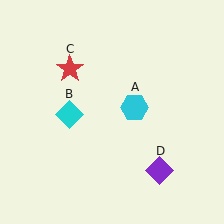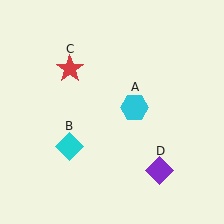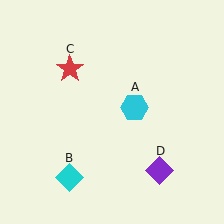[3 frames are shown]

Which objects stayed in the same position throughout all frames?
Cyan hexagon (object A) and red star (object C) and purple diamond (object D) remained stationary.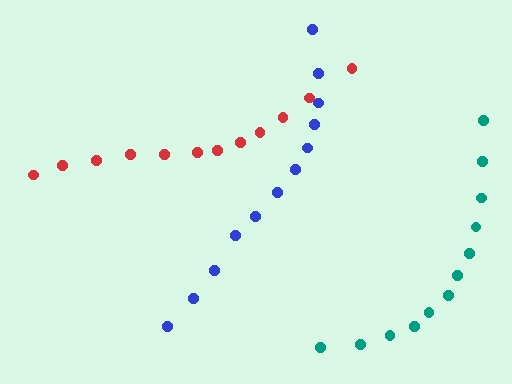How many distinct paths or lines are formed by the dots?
There are 3 distinct paths.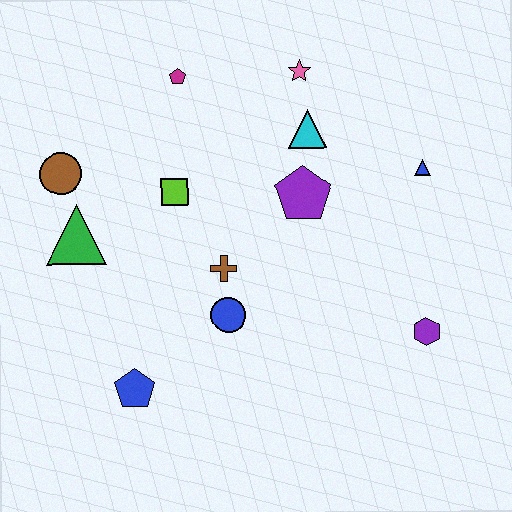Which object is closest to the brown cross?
The blue circle is closest to the brown cross.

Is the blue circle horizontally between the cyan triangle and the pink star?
No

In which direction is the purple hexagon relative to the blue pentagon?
The purple hexagon is to the right of the blue pentagon.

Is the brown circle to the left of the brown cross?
Yes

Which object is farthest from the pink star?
The blue pentagon is farthest from the pink star.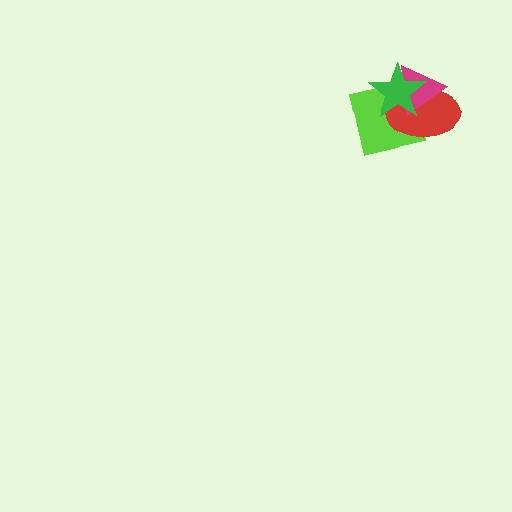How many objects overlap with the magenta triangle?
3 objects overlap with the magenta triangle.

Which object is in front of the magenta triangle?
The green star is in front of the magenta triangle.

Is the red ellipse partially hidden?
Yes, it is partially covered by another shape.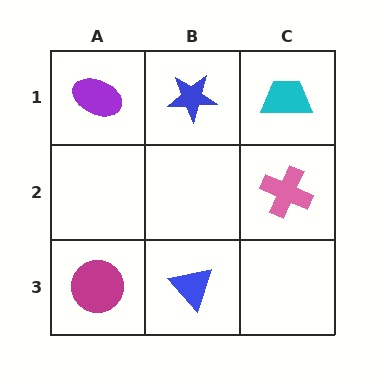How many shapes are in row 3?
2 shapes.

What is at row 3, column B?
A blue triangle.